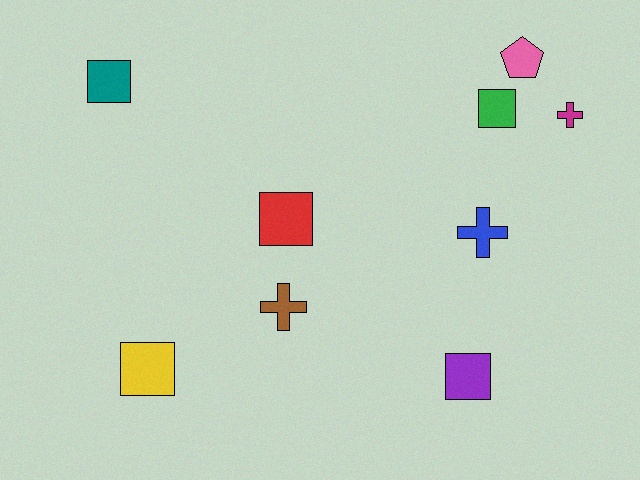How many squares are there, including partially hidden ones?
There are 5 squares.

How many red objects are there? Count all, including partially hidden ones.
There is 1 red object.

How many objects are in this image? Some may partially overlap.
There are 9 objects.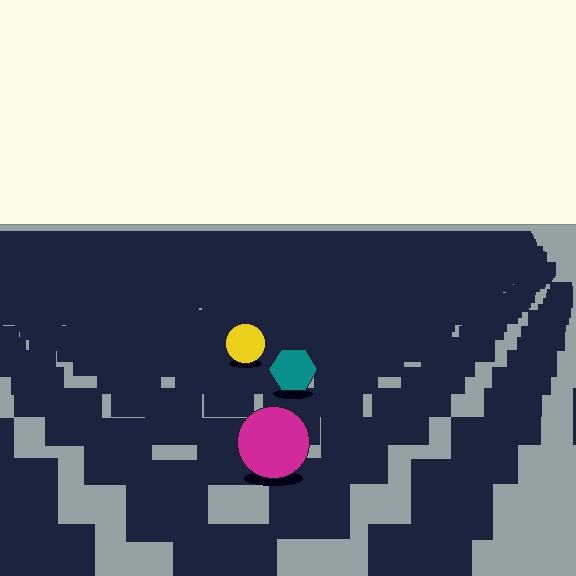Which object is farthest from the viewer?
The yellow circle is farthest from the viewer. It appears smaller and the ground texture around it is denser.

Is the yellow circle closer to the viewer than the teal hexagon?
No. The teal hexagon is closer — you can tell from the texture gradient: the ground texture is coarser near it.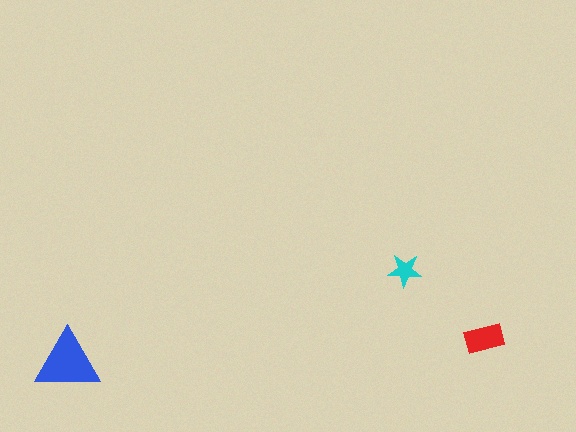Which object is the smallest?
The cyan star.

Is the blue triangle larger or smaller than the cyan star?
Larger.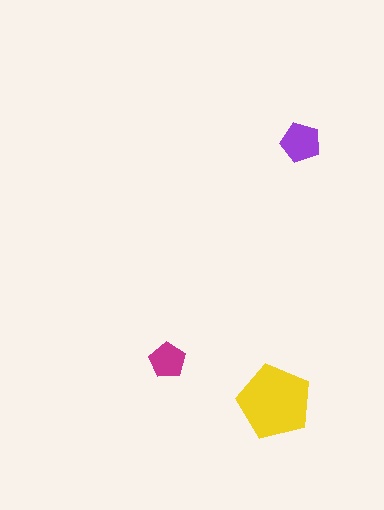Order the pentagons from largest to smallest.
the yellow one, the purple one, the magenta one.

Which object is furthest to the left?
The magenta pentagon is leftmost.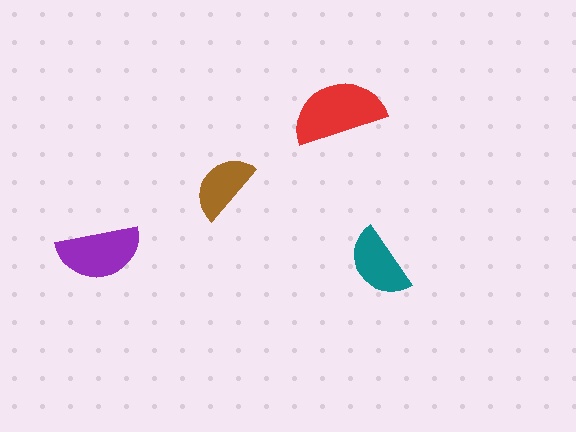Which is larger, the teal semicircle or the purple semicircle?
The purple one.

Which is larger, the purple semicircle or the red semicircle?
The red one.